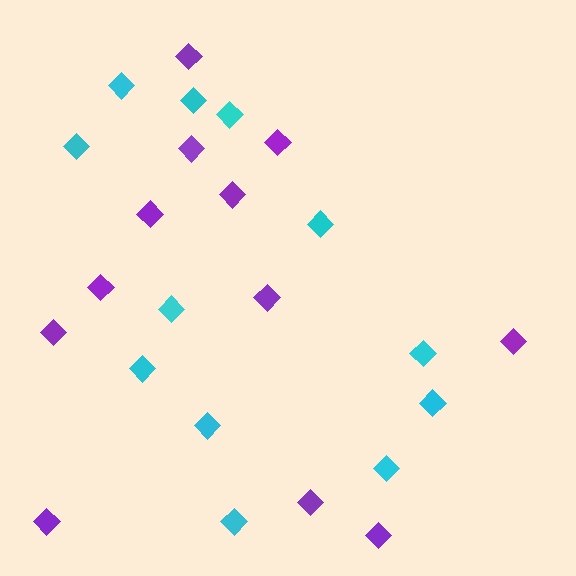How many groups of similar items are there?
There are 2 groups: one group of purple diamonds (12) and one group of cyan diamonds (12).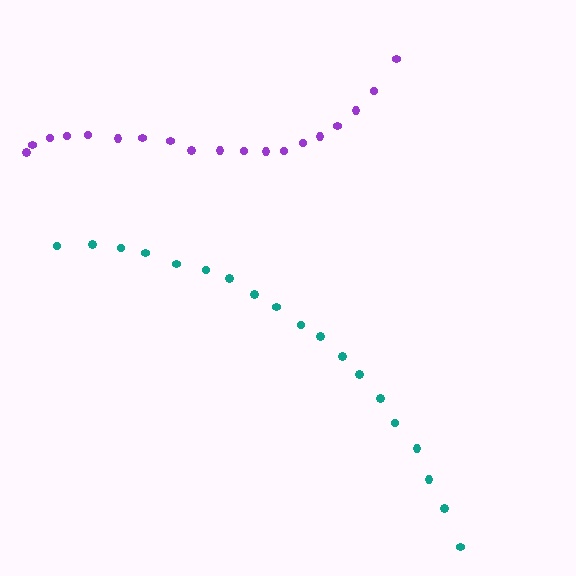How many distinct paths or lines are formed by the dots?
There are 2 distinct paths.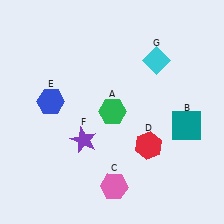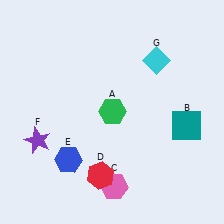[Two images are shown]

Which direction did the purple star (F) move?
The purple star (F) moved left.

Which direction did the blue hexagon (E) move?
The blue hexagon (E) moved down.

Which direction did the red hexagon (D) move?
The red hexagon (D) moved left.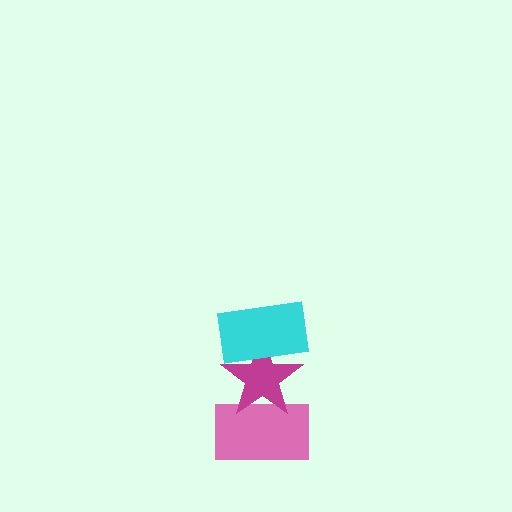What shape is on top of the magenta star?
The cyan rectangle is on top of the magenta star.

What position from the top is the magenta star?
The magenta star is 2nd from the top.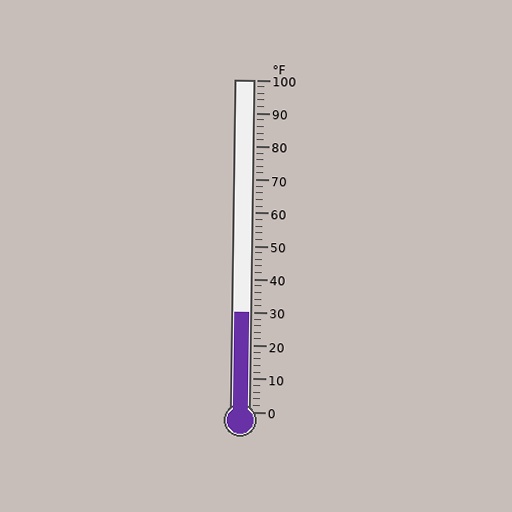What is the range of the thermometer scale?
The thermometer scale ranges from 0°F to 100°F.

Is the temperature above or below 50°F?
The temperature is below 50°F.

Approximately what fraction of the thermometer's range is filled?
The thermometer is filled to approximately 30% of its range.